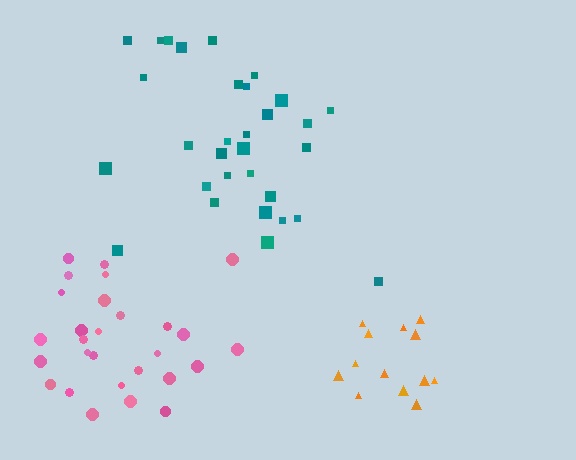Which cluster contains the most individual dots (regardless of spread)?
Teal (31).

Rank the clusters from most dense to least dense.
pink, orange, teal.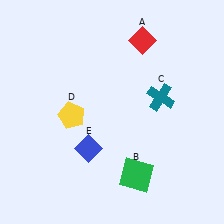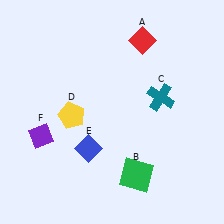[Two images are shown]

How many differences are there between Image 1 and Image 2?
There is 1 difference between the two images.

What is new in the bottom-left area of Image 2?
A purple diamond (F) was added in the bottom-left area of Image 2.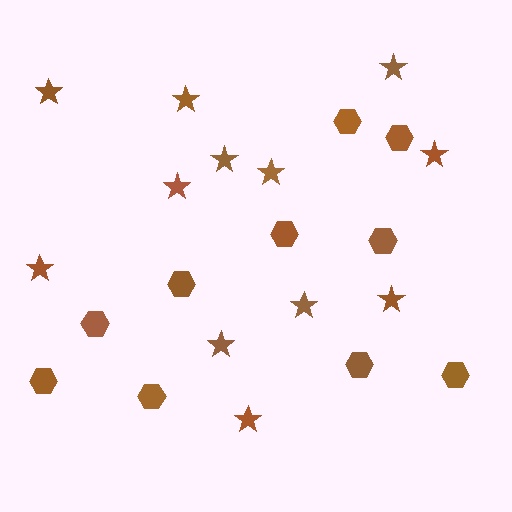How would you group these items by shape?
There are 2 groups: one group of stars (12) and one group of hexagons (10).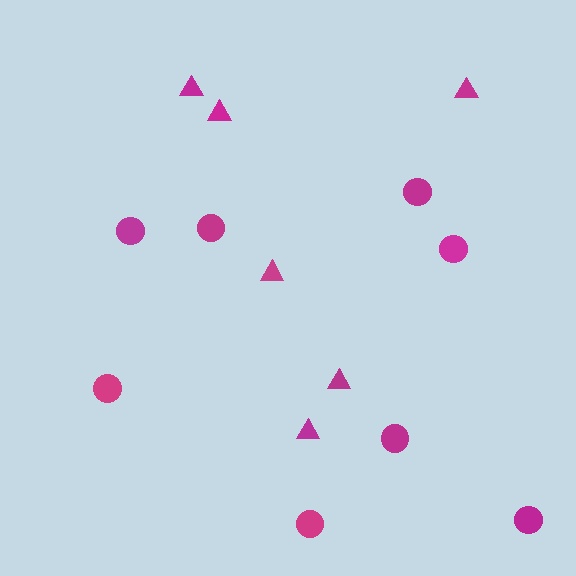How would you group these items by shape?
There are 2 groups: one group of circles (8) and one group of triangles (6).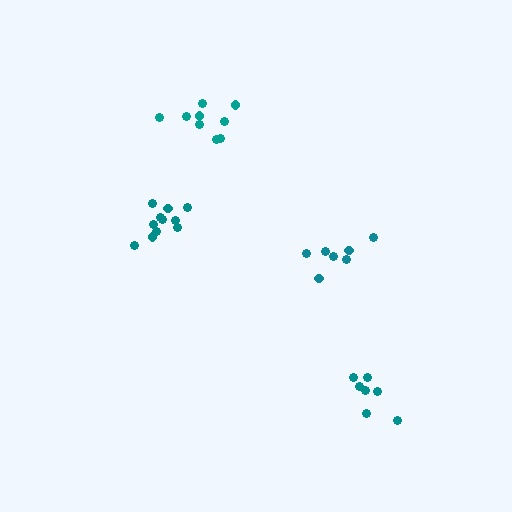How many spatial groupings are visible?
There are 4 spatial groupings.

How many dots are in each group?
Group 1: 7 dots, Group 2: 9 dots, Group 3: 7 dots, Group 4: 11 dots (34 total).